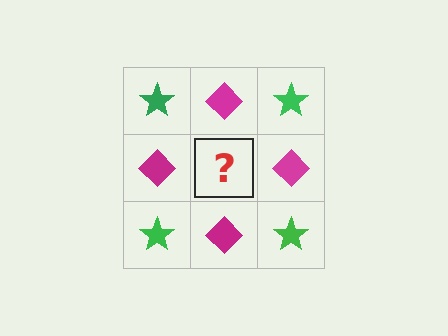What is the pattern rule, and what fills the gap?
The rule is that it alternates green star and magenta diamond in a checkerboard pattern. The gap should be filled with a green star.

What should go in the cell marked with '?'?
The missing cell should contain a green star.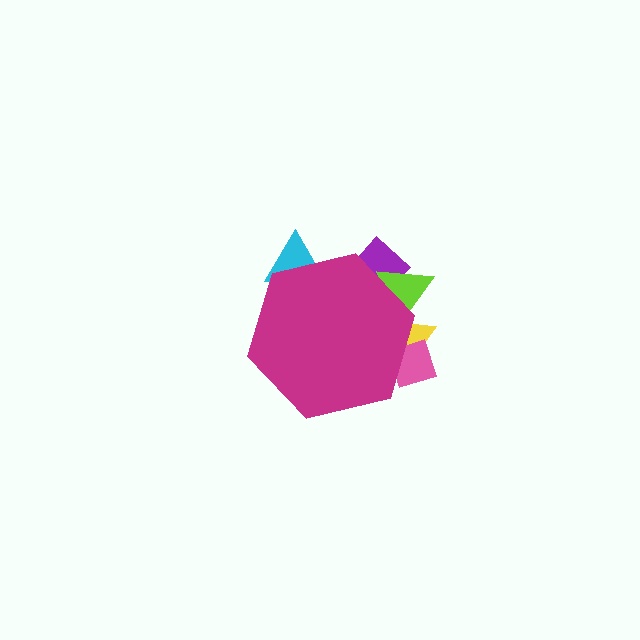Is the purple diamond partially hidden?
Yes, the purple diamond is partially hidden behind the magenta hexagon.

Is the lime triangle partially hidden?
Yes, the lime triangle is partially hidden behind the magenta hexagon.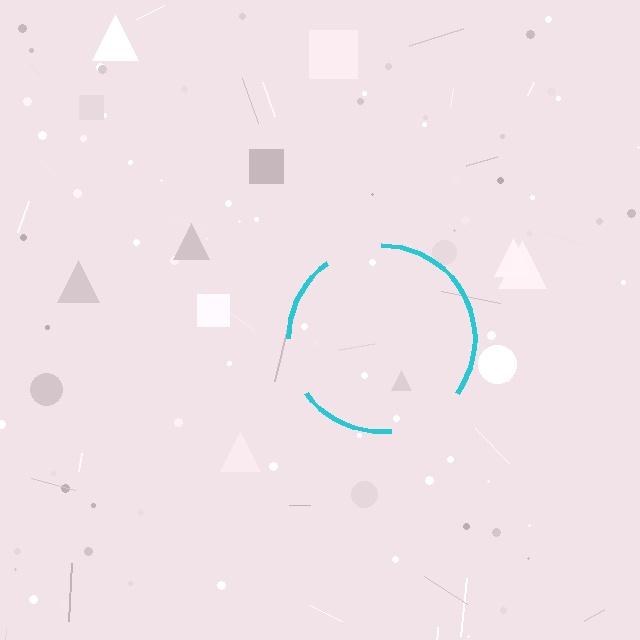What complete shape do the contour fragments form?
The contour fragments form a circle.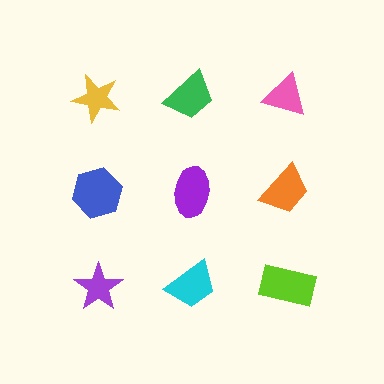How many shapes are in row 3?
3 shapes.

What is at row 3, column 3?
A lime rectangle.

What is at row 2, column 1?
A blue hexagon.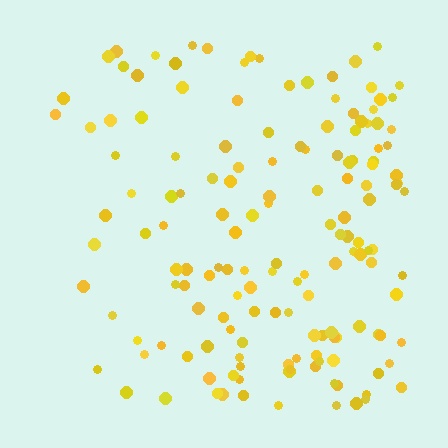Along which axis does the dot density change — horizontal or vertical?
Horizontal.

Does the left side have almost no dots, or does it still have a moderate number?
Still a moderate number, just noticeably fewer than the right.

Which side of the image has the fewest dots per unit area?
The left.